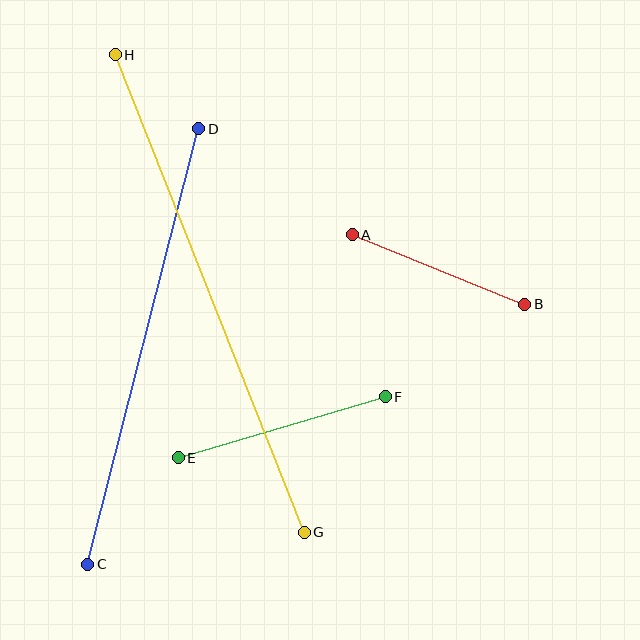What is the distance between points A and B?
The distance is approximately 186 pixels.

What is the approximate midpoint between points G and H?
The midpoint is at approximately (210, 294) pixels.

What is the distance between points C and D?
The distance is approximately 450 pixels.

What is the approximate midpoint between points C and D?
The midpoint is at approximately (143, 347) pixels.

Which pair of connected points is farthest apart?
Points G and H are farthest apart.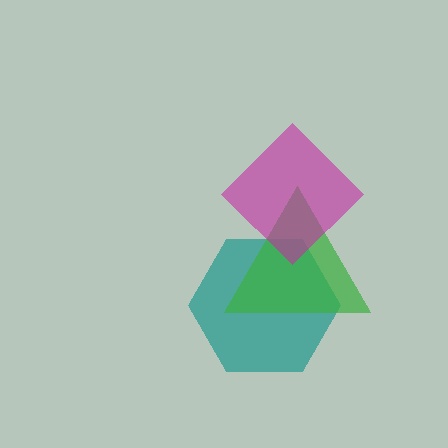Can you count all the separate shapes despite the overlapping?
Yes, there are 3 separate shapes.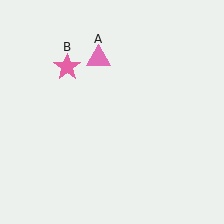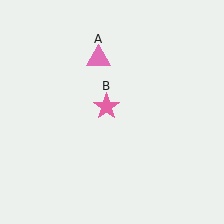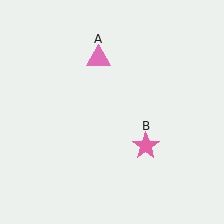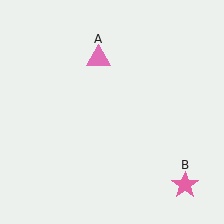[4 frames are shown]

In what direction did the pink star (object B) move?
The pink star (object B) moved down and to the right.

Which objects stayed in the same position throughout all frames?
Pink triangle (object A) remained stationary.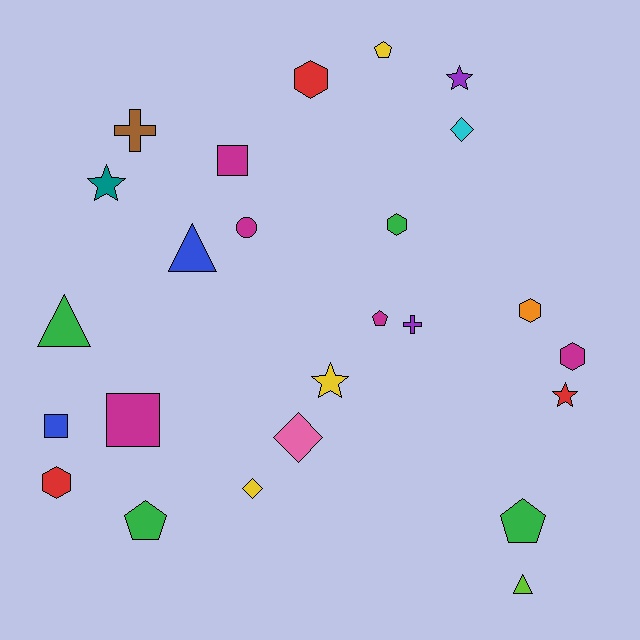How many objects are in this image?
There are 25 objects.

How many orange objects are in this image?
There is 1 orange object.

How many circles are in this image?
There is 1 circle.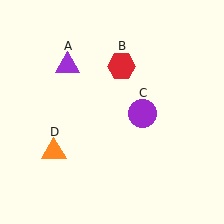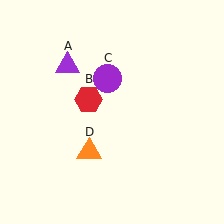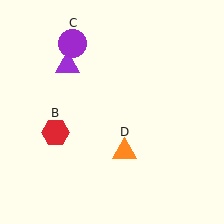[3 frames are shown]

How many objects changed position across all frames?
3 objects changed position: red hexagon (object B), purple circle (object C), orange triangle (object D).